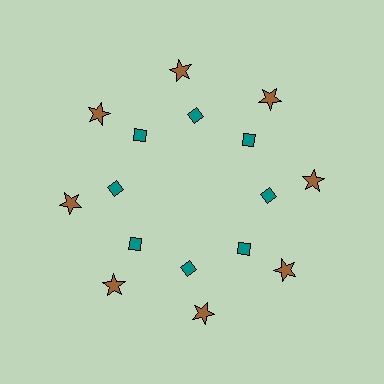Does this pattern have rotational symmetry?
Yes, this pattern has 8-fold rotational symmetry. It looks the same after rotating 45 degrees around the center.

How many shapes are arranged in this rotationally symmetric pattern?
There are 16 shapes, arranged in 8 groups of 2.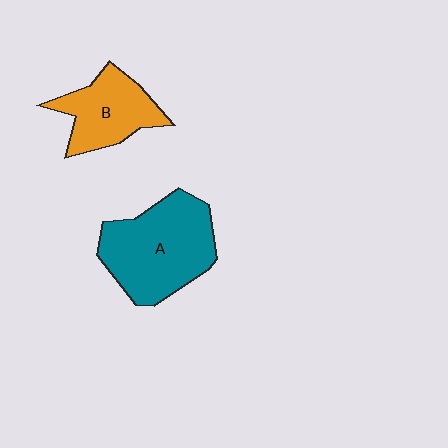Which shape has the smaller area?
Shape B (orange).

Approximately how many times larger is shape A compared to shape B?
Approximately 1.6 times.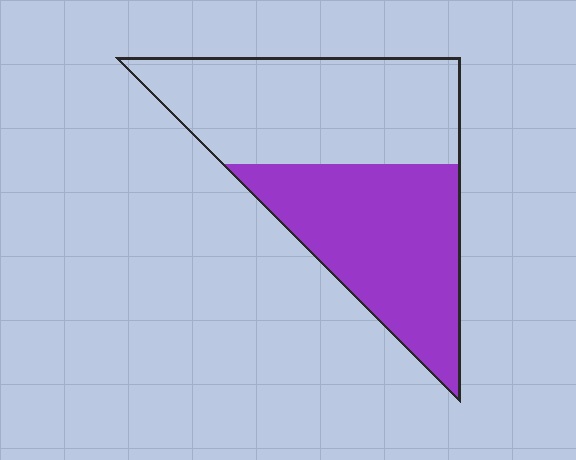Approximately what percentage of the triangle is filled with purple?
Approximately 50%.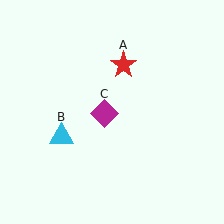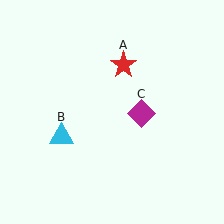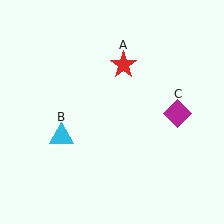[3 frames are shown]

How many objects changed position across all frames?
1 object changed position: magenta diamond (object C).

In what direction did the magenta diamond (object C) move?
The magenta diamond (object C) moved right.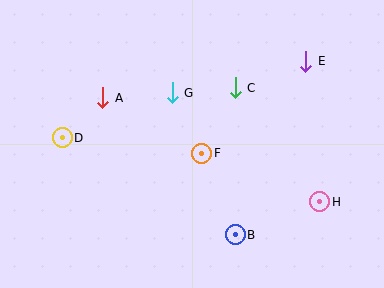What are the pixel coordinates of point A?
Point A is at (103, 98).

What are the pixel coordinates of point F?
Point F is at (202, 153).